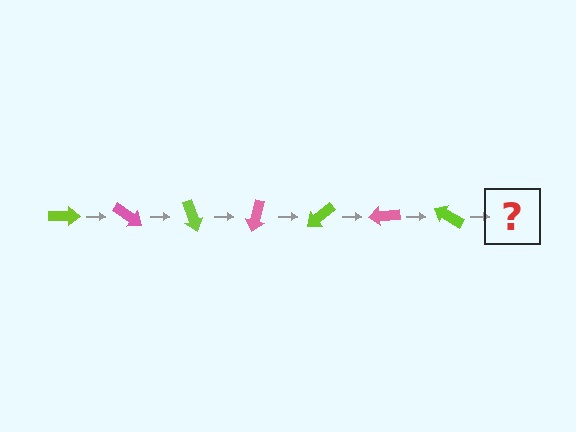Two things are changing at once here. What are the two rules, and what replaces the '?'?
The two rules are that it rotates 35 degrees each step and the color cycles through lime and pink. The '?' should be a pink arrow, rotated 245 degrees from the start.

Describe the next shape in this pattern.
It should be a pink arrow, rotated 245 degrees from the start.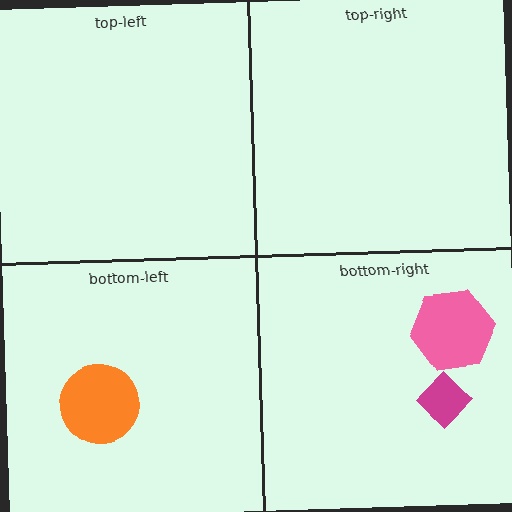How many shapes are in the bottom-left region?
1.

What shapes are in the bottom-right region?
The pink hexagon, the magenta diamond.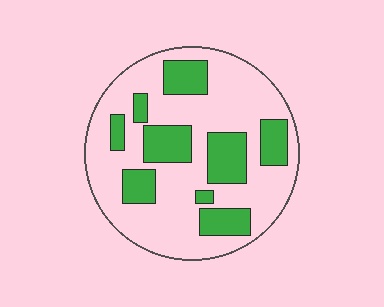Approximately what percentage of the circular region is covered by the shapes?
Approximately 30%.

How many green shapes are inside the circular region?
9.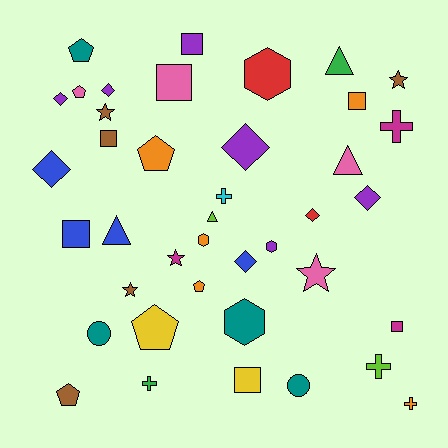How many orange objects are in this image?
There are 5 orange objects.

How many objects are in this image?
There are 40 objects.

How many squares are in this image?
There are 7 squares.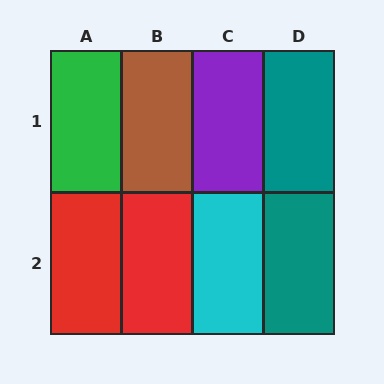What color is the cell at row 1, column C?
Purple.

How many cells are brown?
1 cell is brown.